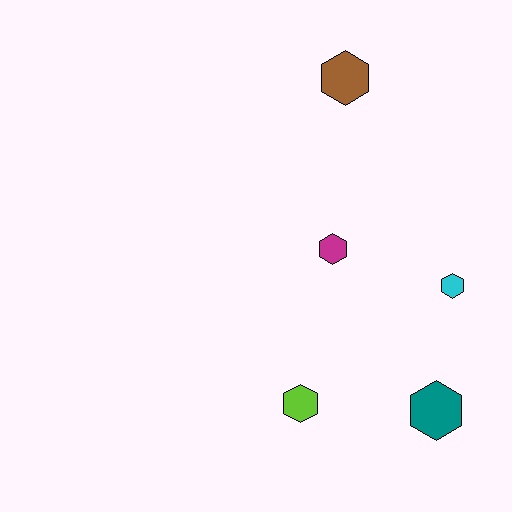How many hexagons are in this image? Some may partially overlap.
There are 5 hexagons.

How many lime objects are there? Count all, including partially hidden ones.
There is 1 lime object.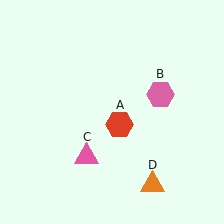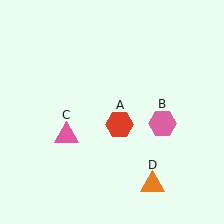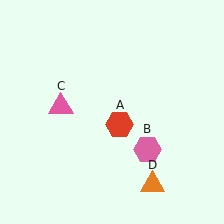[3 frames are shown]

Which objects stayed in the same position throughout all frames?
Red hexagon (object A) and orange triangle (object D) remained stationary.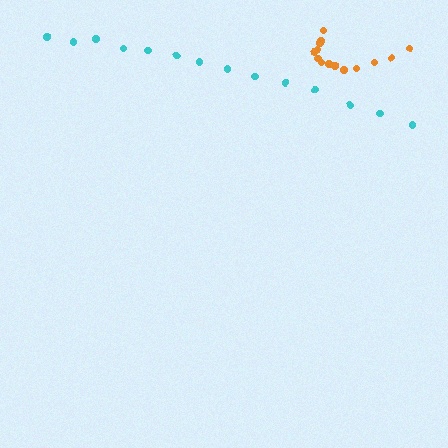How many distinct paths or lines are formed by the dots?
There are 2 distinct paths.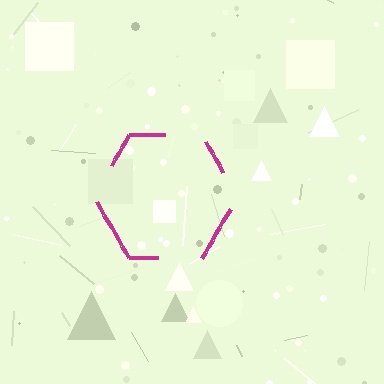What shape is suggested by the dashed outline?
The dashed outline suggests a hexagon.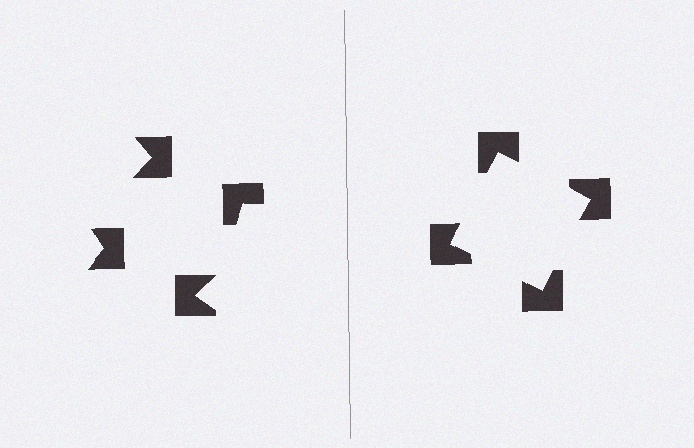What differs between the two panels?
The notched squares are positioned identically on both sides; only the wedge orientations differ. On the right they align to a square; on the left they are misaligned.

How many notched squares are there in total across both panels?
8 — 4 on each side.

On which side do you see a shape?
An illusory square appears on the right side. On the left side the wedge cuts are rotated, so no coherent shape forms.